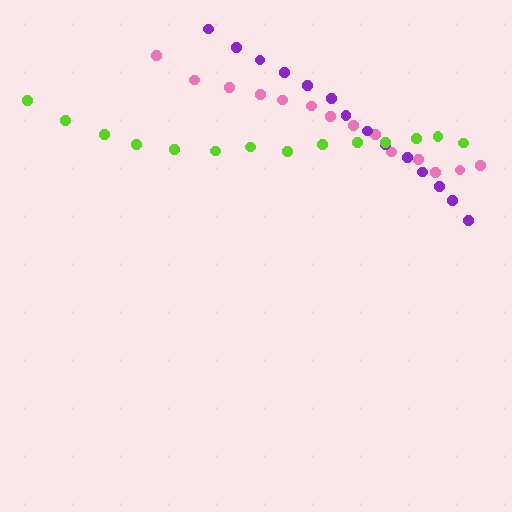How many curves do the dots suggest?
There are 3 distinct paths.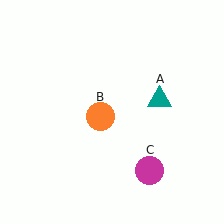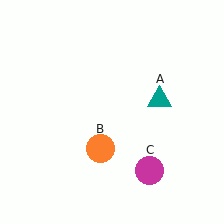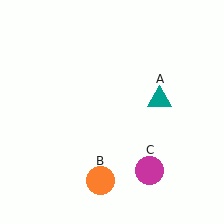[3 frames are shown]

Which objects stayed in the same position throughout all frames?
Teal triangle (object A) and magenta circle (object C) remained stationary.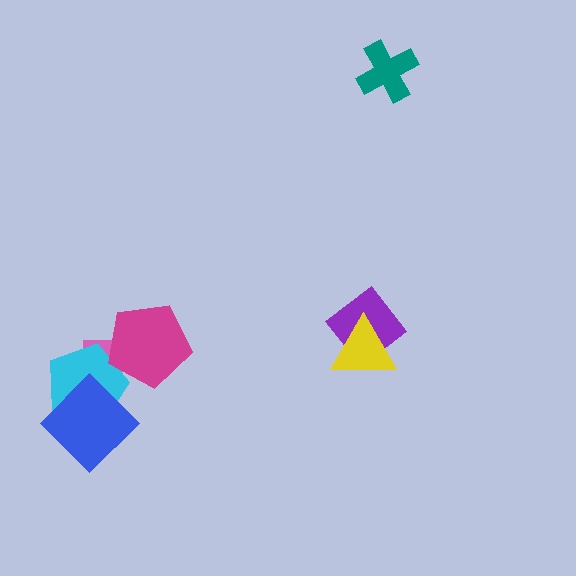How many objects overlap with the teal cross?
0 objects overlap with the teal cross.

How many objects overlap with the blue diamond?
1 object overlaps with the blue diamond.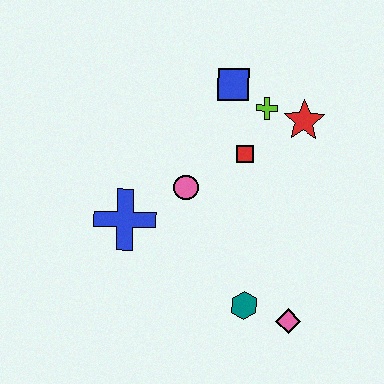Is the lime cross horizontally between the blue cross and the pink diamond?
Yes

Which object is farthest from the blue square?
The pink diamond is farthest from the blue square.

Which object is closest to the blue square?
The lime cross is closest to the blue square.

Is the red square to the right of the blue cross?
Yes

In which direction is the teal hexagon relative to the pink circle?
The teal hexagon is below the pink circle.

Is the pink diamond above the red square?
No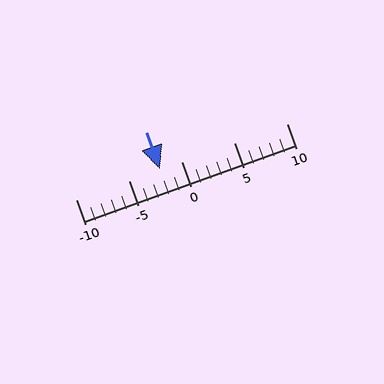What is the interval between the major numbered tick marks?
The major tick marks are spaced 5 units apart.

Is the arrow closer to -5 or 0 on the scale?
The arrow is closer to 0.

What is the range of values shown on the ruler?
The ruler shows values from -10 to 10.